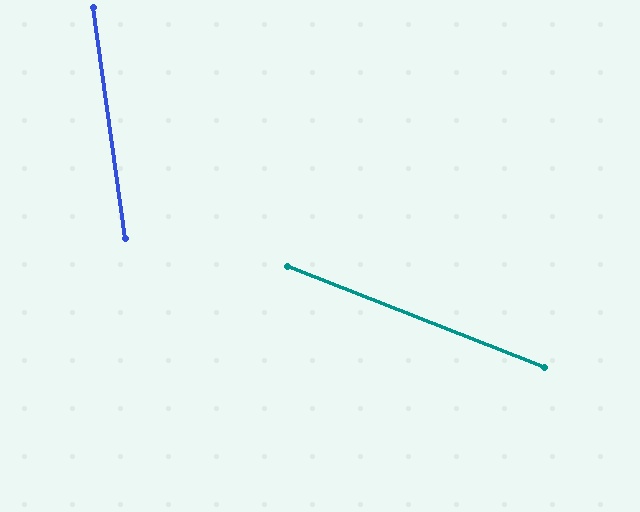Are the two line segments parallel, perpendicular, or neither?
Neither parallel nor perpendicular — they differ by about 60°.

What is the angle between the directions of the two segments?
Approximately 60 degrees.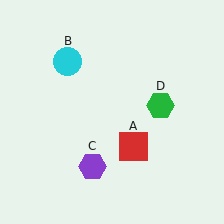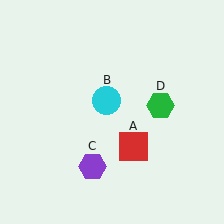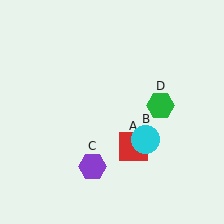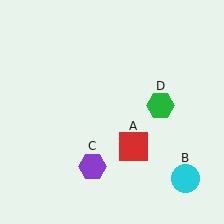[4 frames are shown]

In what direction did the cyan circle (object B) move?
The cyan circle (object B) moved down and to the right.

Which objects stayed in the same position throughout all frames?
Red square (object A) and purple hexagon (object C) and green hexagon (object D) remained stationary.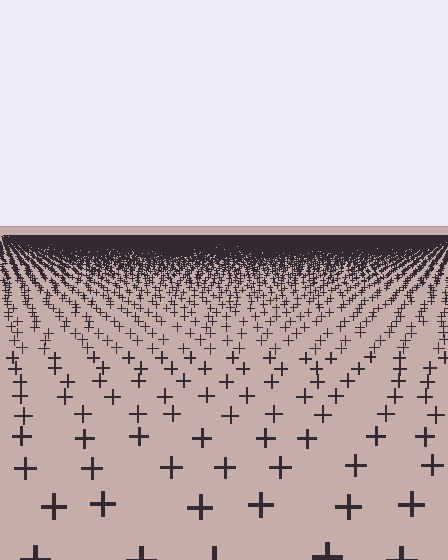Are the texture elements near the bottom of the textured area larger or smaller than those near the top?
Larger. Near the bottom, elements are closer to the viewer and appear at a bigger on-screen size.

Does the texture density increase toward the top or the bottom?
Density increases toward the top.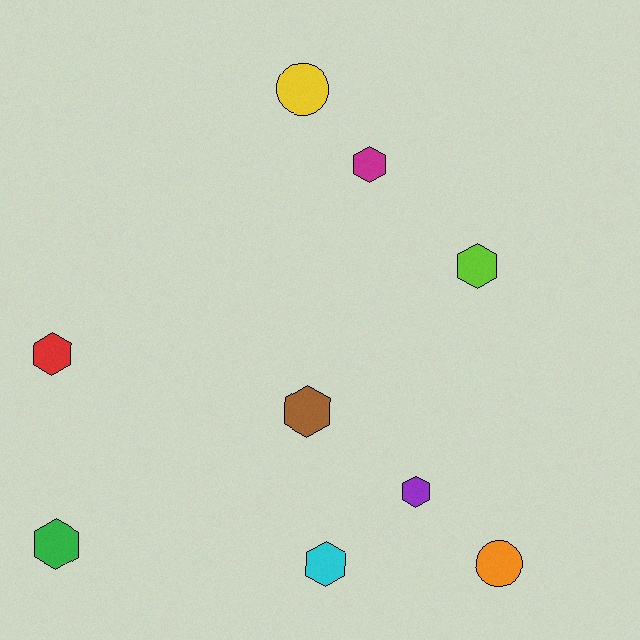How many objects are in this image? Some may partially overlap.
There are 9 objects.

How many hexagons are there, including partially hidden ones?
There are 7 hexagons.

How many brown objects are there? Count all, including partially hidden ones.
There is 1 brown object.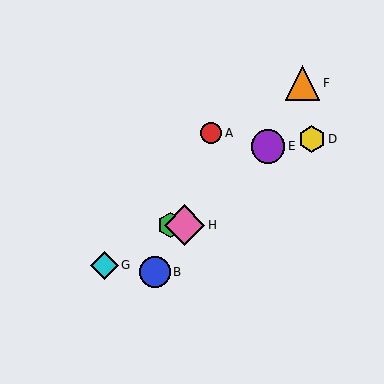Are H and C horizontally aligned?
Yes, both are at y≈225.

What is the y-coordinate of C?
Object C is at y≈225.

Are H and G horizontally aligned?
No, H is at y≈225 and G is at y≈265.